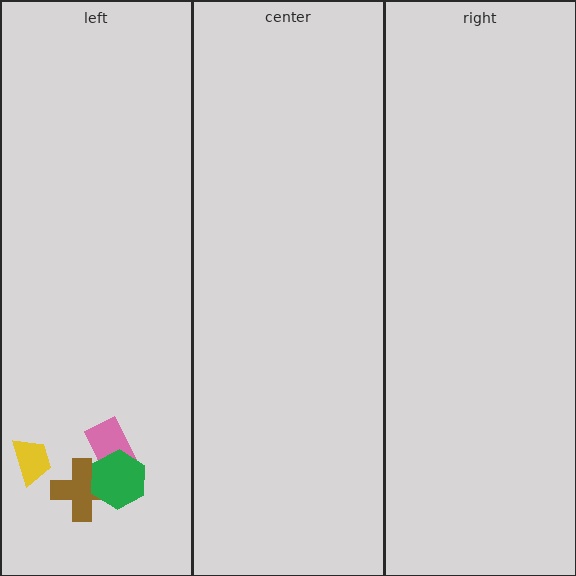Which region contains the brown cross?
The left region.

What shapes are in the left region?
The pink rectangle, the brown cross, the yellow trapezoid, the green hexagon.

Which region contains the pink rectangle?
The left region.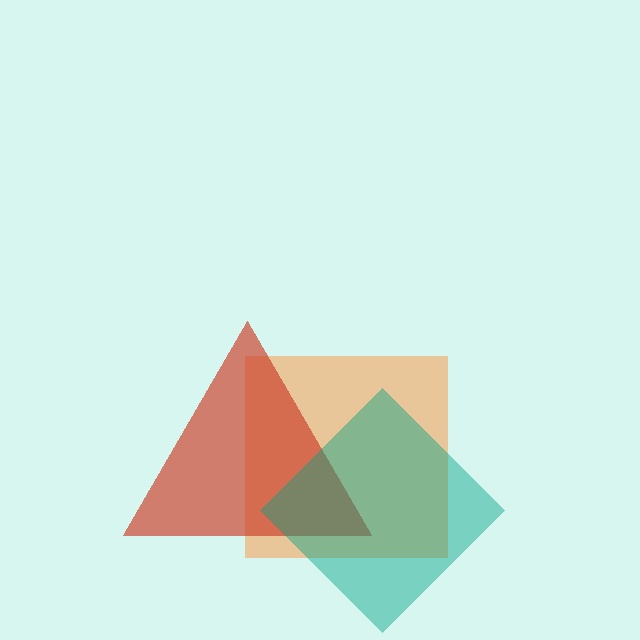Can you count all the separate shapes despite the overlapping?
Yes, there are 3 separate shapes.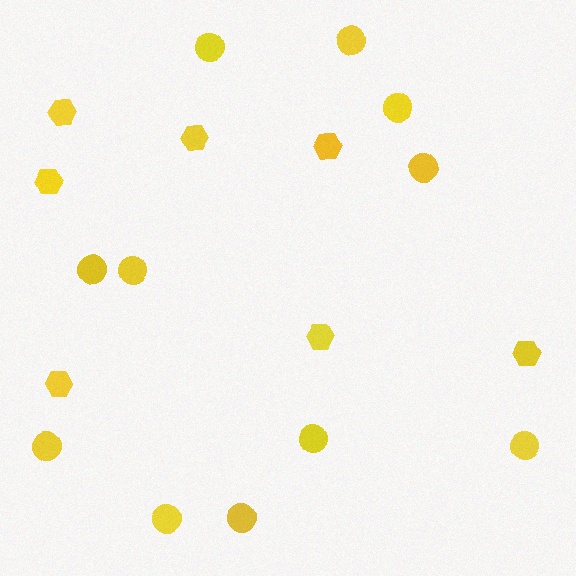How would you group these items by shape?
There are 2 groups: one group of hexagons (7) and one group of circles (11).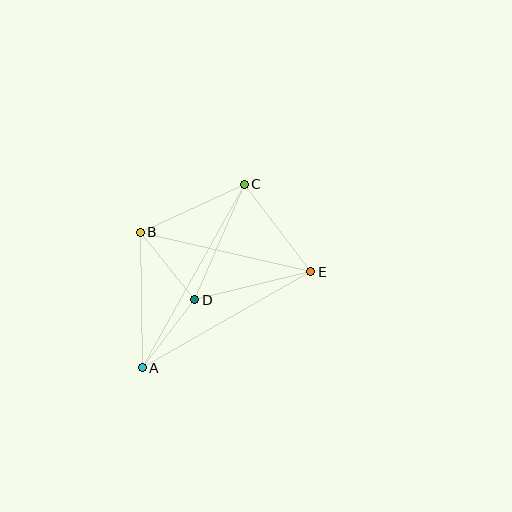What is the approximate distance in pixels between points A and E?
The distance between A and E is approximately 194 pixels.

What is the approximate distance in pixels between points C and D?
The distance between C and D is approximately 126 pixels.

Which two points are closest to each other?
Points A and D are closest to each other.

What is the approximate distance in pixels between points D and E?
The distance between D and E is approximately 119 pixels.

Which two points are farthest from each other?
Points A and C are farthest from each other.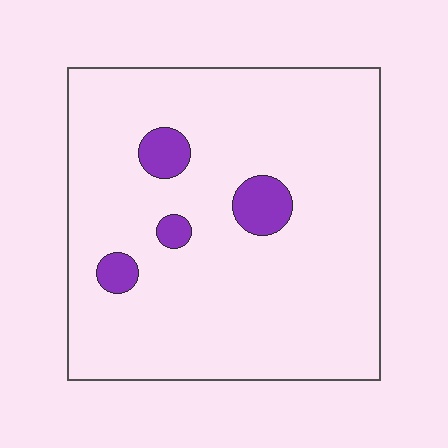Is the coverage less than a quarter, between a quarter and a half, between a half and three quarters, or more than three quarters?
Less than a quarter.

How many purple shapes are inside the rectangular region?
4.